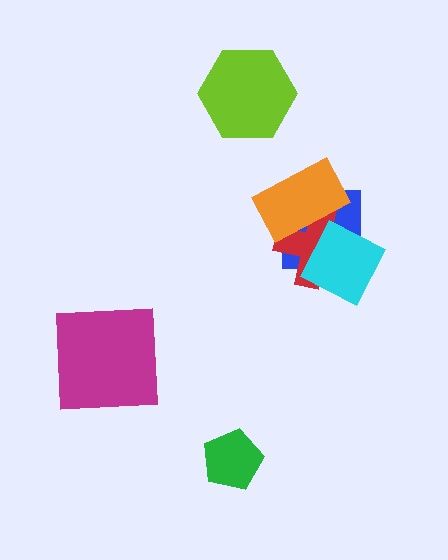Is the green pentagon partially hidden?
No, no other shape covers it.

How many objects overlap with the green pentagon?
0 objects overlap with the green pentagon.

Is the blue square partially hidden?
Yes, it is partially covered by another shape.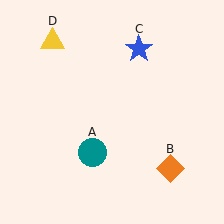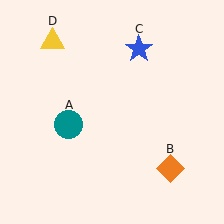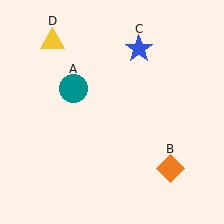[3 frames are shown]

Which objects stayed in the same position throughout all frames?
Orange diamond (object B) and blue star (object C) and yellow triangle (object D) remained stationary.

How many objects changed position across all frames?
1 object changed position: teal circle (object A).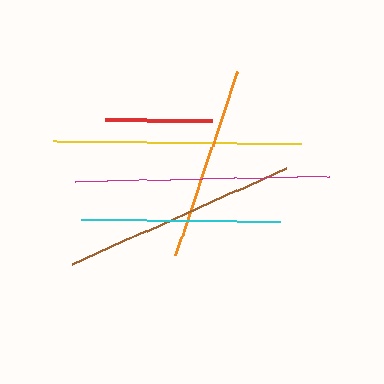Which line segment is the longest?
The magenta line is the longest at approximately 254 pixels.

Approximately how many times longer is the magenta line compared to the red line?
The magenta line is approximately 2.4 times the length of the red line.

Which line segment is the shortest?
The red line is the shortest at approximately 107 pixels.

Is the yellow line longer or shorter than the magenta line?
The magenta line is longer than the yellow line.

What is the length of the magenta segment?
The magenta segment is approximately 254 pixels long.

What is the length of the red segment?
The red segment is approximately 107 pixels long.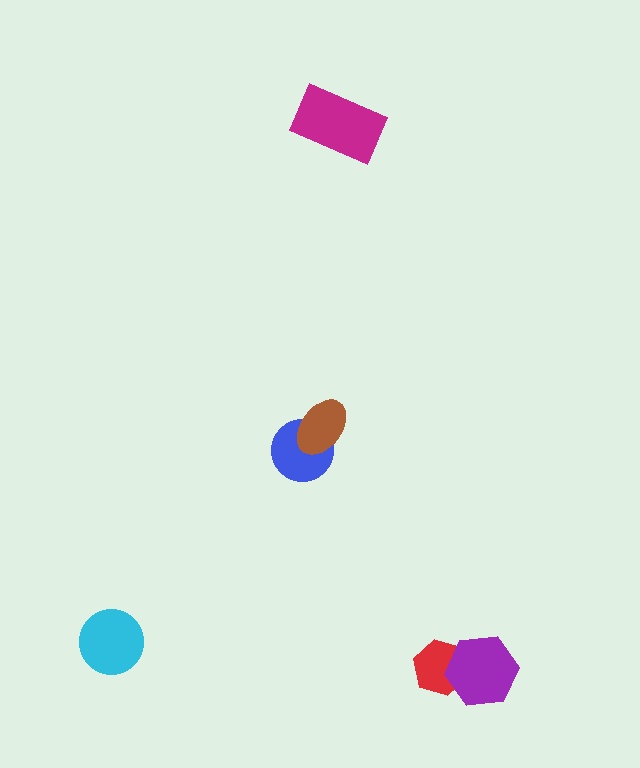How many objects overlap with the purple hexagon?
1 object overlaps with the purple hexagon.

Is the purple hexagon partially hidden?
No, no other shape covers it.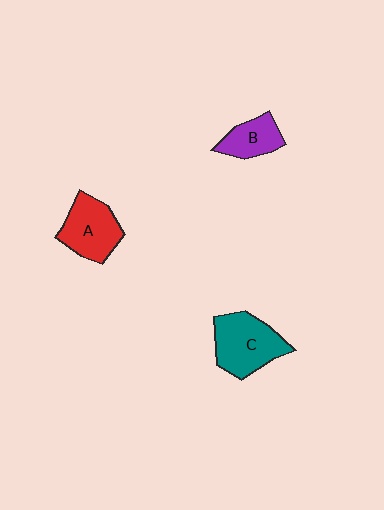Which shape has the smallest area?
Shape B (purple).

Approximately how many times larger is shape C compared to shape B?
Approximately 1.7 times.